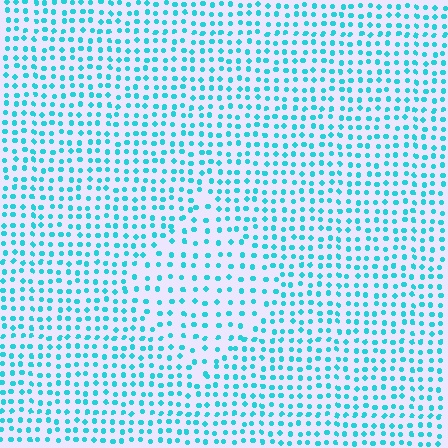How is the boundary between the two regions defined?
The boundary is defined by a change in element density (approximately 1.6x ratio). All elements are the same color, size, and shape.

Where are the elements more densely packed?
The elements are more densely packed outside the diamond boundary.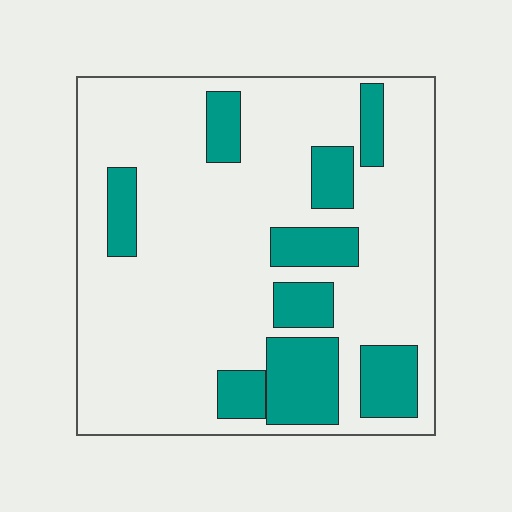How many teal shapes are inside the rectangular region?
9.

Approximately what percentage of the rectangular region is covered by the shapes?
Approximately 25%.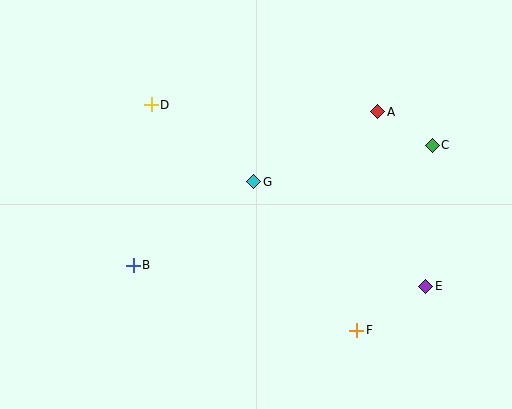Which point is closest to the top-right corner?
Point C is closest to the top-right corner.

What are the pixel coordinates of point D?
Point D is at (151, 105).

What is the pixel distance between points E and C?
The distance between E and C is 141 pixels.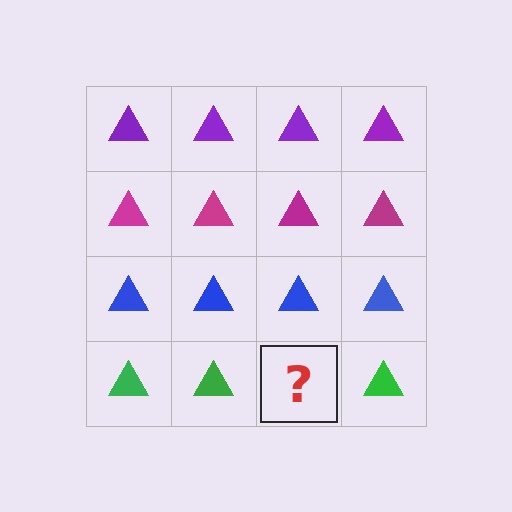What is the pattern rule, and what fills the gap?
The rule is that each row has a consistent color. The gap should be filled with a green triangle.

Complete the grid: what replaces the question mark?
The question mark should be replaced with a green triangle.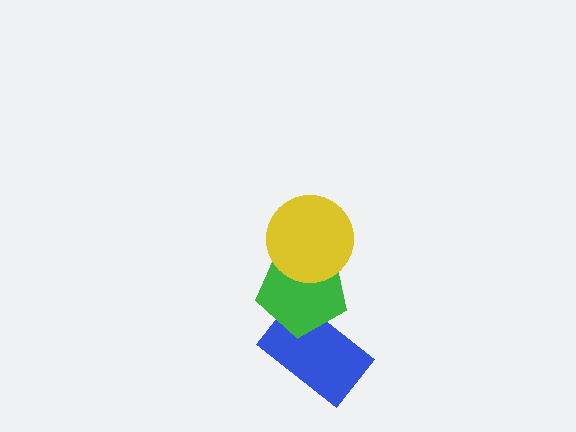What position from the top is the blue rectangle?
The blue rectangle is 3rd from the top.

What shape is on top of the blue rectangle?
The green pentagon is on top of the blue rectangle.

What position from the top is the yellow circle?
The yellow circle is 1st from the top.